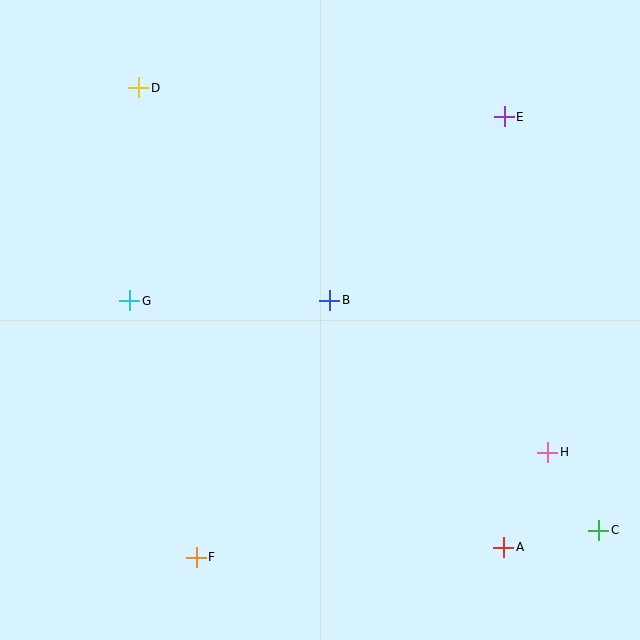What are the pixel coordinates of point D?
Point D is at (139, 88).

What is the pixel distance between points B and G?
The distance between B and G is 200 pixels.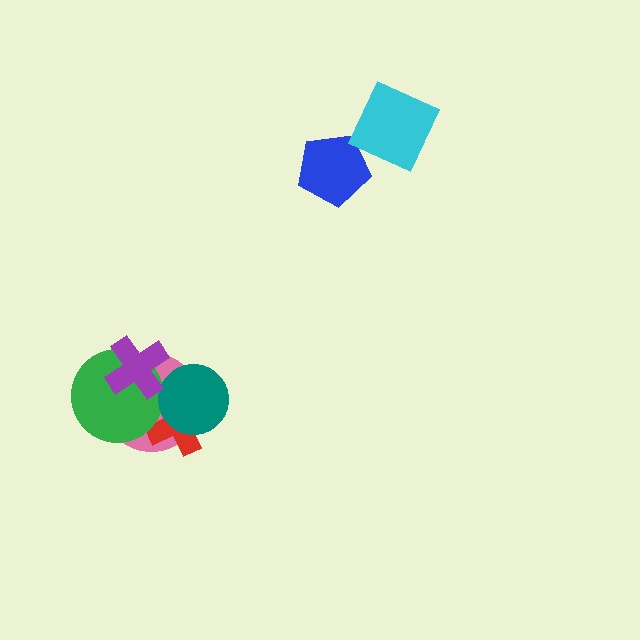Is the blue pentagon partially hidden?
Yes, it is partially covered by another shape.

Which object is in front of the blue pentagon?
The cyan diamond is in front of the blue pentagon.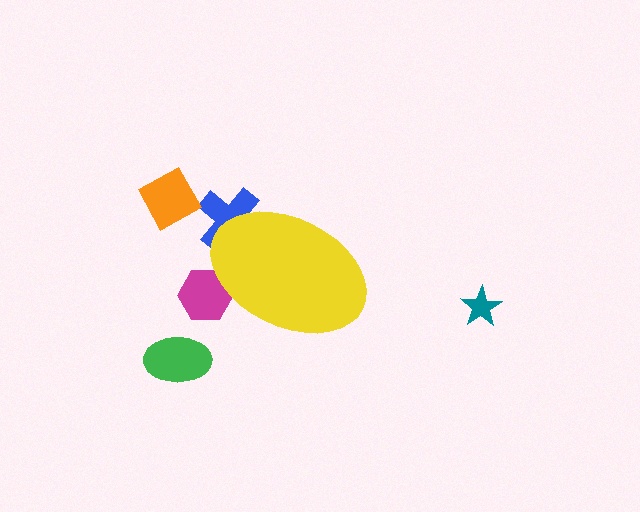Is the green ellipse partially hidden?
No, the green ellipse is fully visible.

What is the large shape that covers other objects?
A yellow ellipse.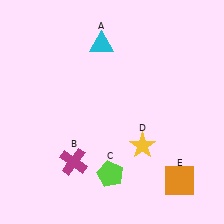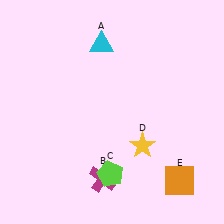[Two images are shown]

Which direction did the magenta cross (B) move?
The magenta cross (B) moved right.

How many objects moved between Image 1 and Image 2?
1 object moved between the two images.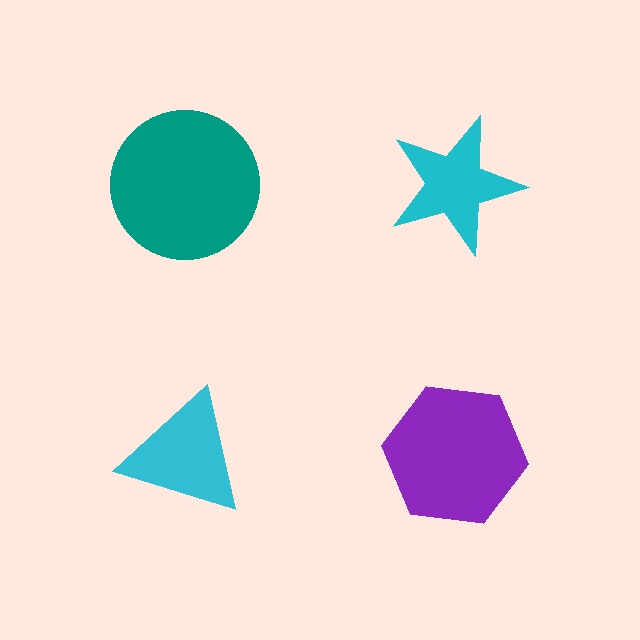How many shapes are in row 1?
2 shapes.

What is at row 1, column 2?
A cyan star.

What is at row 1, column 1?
A teal circle.